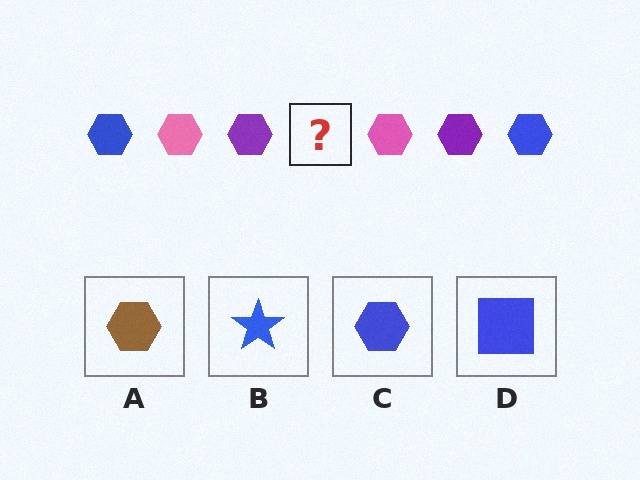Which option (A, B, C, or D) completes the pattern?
C.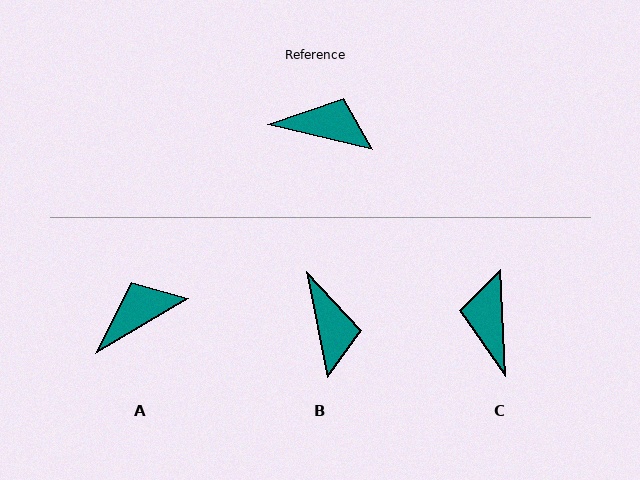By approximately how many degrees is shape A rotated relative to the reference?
Approximately 45 degrees counter-clockwise.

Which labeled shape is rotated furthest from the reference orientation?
C, about 106 degrees away.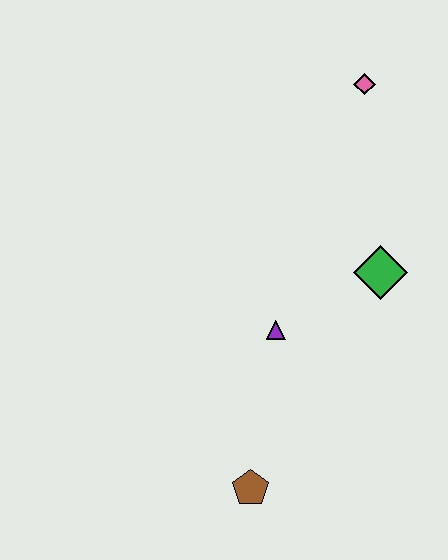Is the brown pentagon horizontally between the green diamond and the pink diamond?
No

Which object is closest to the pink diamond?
The green diamond is closest to the pink diamond.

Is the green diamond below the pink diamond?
Yes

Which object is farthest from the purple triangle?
The pink diamond is farthest from the purple triangle.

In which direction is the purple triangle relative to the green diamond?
The purple triangle is to the left of the green diamond.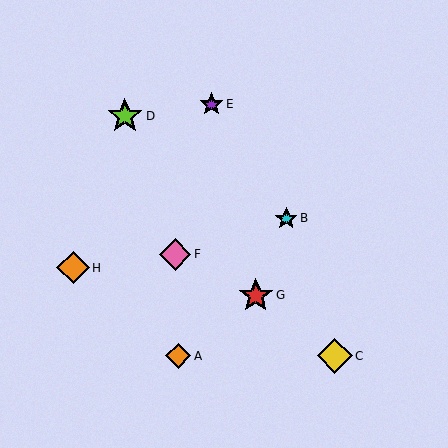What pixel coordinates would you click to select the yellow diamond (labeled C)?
Click at (335, 356) to select the yellow diamond C.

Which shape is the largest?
The lime star (labeled D) is the largest.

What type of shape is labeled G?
Shape G is a red star.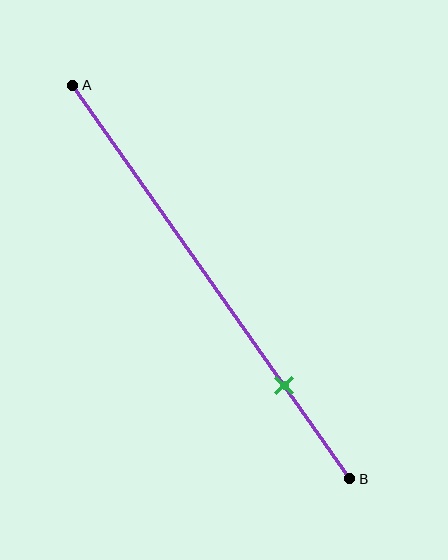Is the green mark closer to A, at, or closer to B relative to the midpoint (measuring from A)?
The green mark is closer to point B than the midpoint of segment AB.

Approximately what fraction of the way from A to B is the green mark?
The green mark is approximately 75% of the way from A to B.